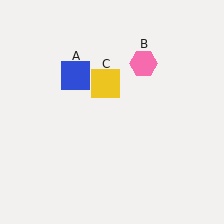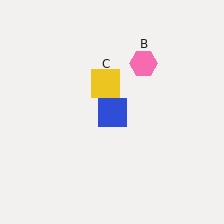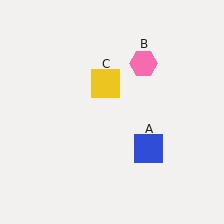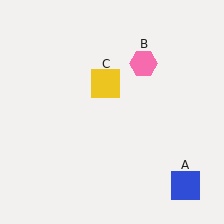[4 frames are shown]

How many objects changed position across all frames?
1 object changed position: blue square (object A).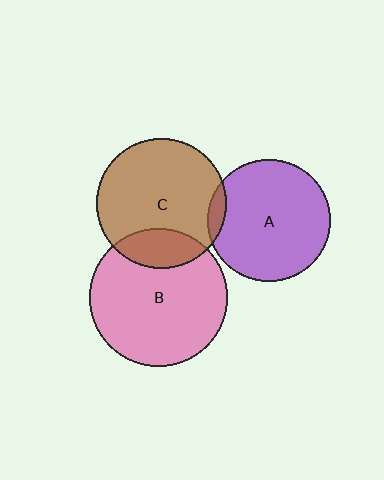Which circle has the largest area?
Circle B (pink).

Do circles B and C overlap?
Yes.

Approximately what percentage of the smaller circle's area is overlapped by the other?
Approximately 20%.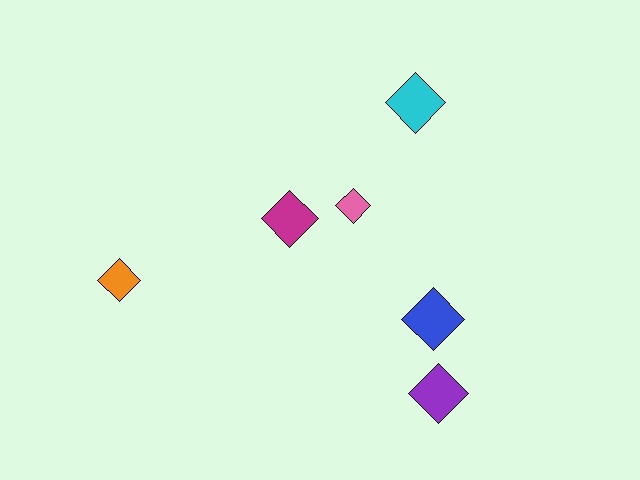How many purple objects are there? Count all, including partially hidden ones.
There is 1 purple object.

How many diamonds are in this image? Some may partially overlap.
There are 6 diamonds.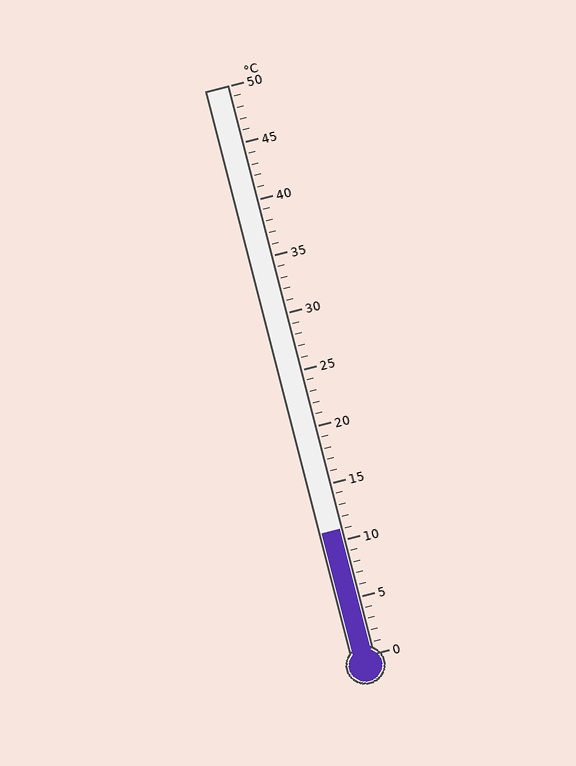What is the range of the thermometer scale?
The thermometer scale ranges from 0°C to 50°C.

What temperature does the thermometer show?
The thermometer shows approximately 11°C.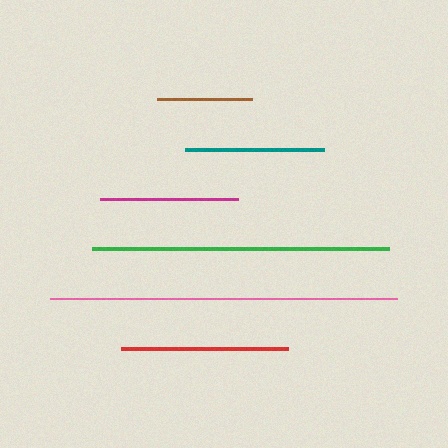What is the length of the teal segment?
The teal segment is approximately 139 pixels long.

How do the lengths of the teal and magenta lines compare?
The teal and magenta lines are approximately the same length.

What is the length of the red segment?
The red segment is approximately 167 pixels long.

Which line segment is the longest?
The pink line is the longest at approximately 347 pixels.